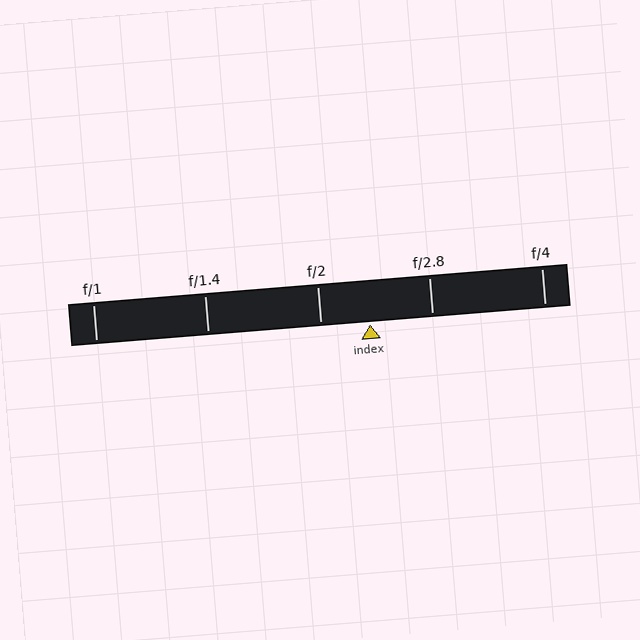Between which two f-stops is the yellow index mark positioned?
The index mark is between f/2 and f/2.8.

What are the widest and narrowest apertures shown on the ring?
The widest aperture shown is f/1 and the narrowest is f/4.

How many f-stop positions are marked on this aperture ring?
There are 5 f-stop positions marked.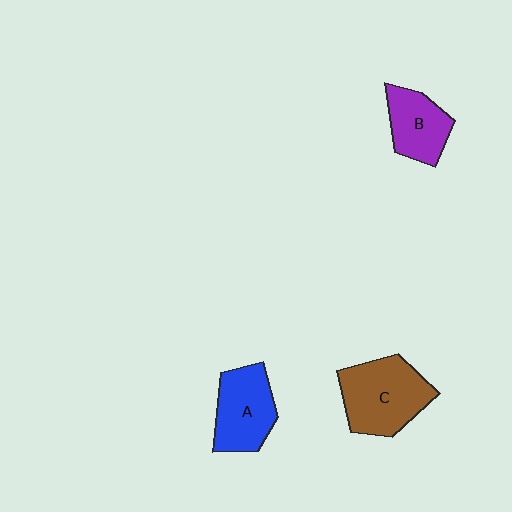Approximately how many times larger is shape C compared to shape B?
Approximately 1.5 times.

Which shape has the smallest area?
Shape B (purple).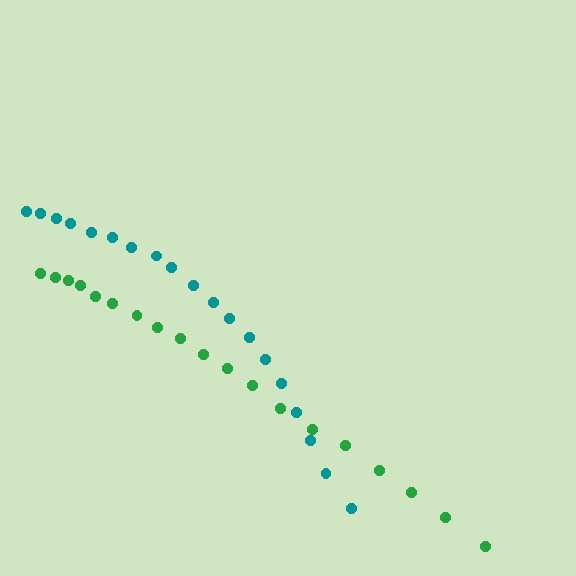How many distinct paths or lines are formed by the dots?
There are 2 distinct paths.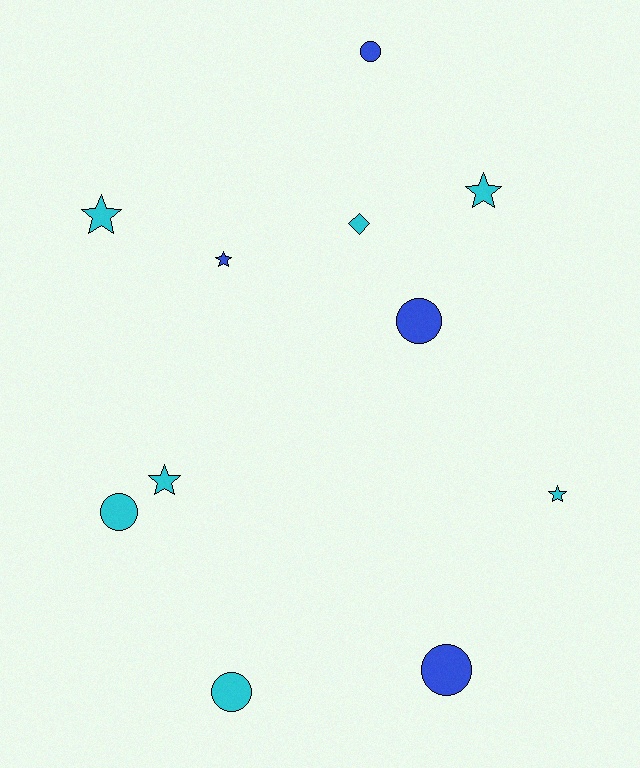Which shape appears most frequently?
Star, with 5 objects.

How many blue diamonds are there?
There are no blue diamonds.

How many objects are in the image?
There are 11 objects.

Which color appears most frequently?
Cyan, with 7 objects.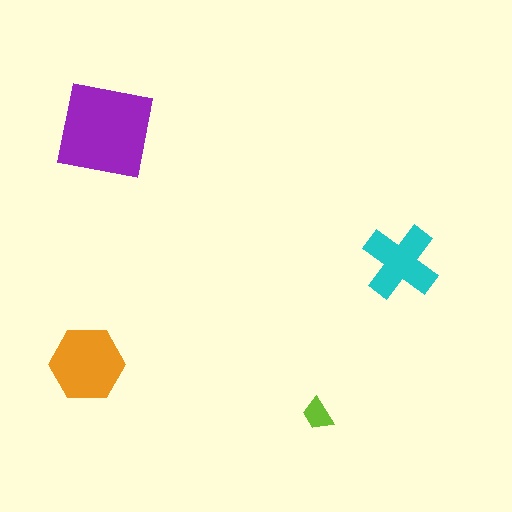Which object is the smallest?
The lime trapezoid.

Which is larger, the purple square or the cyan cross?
The purple square.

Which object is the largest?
The purple square.